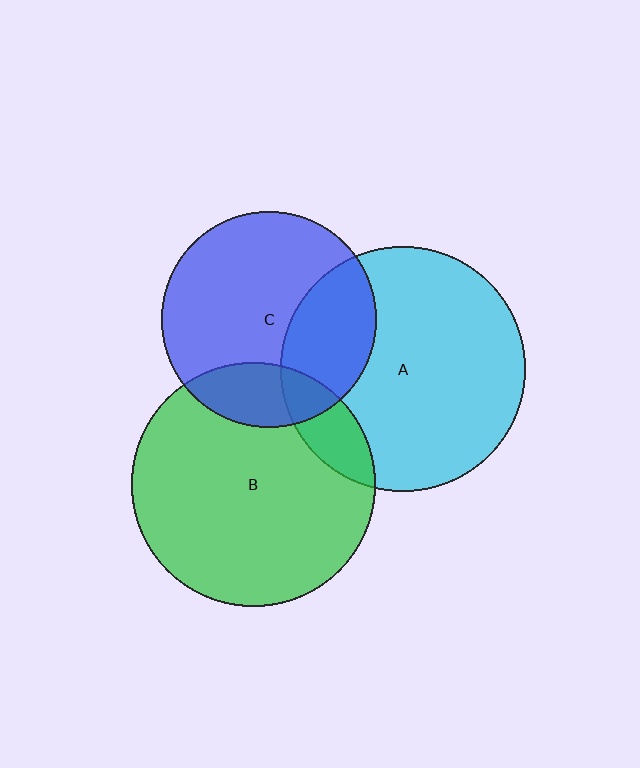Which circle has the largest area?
Circle A (cyan).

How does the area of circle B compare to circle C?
Approximately 1.3 times.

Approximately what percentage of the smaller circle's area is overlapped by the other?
Approximately 15%.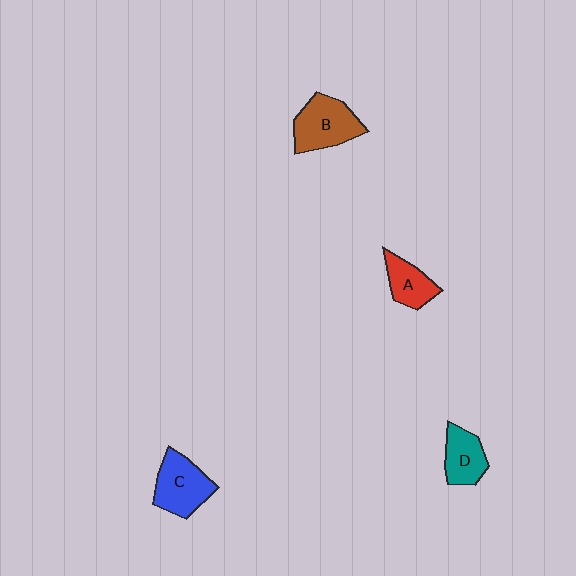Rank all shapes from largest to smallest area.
From largest to smallest: B (brown), C (blue), D (teal), A (red).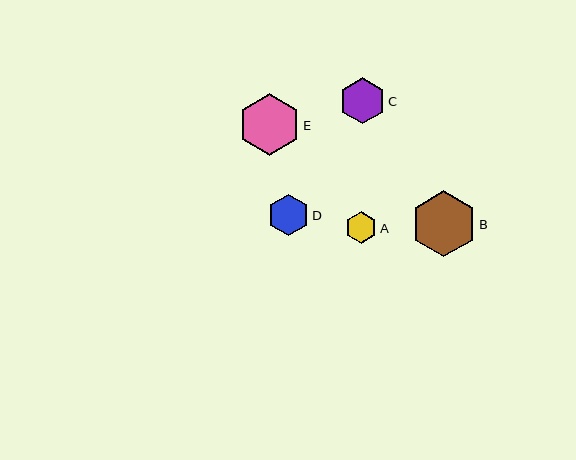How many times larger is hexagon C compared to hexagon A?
Hexagon C is approximately 1.5 times the size of hexagon A.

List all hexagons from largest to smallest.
From largest to smallest: B, E, C, D, A.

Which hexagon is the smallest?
Hexagon A is the smallest with a size of approximately 31 pixels.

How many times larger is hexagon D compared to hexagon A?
Hexagon D is approximately 1.3 times the size of hexagon A.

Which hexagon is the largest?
Hexagon B is the largest with a size of approximately 66 pixels.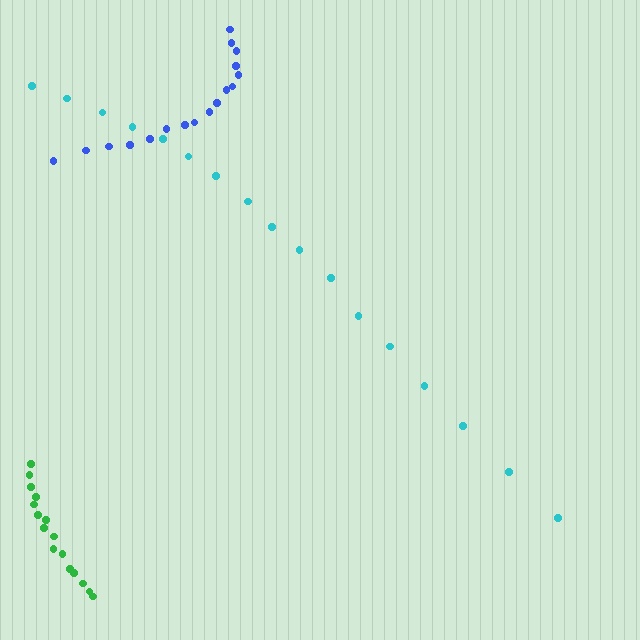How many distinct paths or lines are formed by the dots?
There are 3 distinct paths.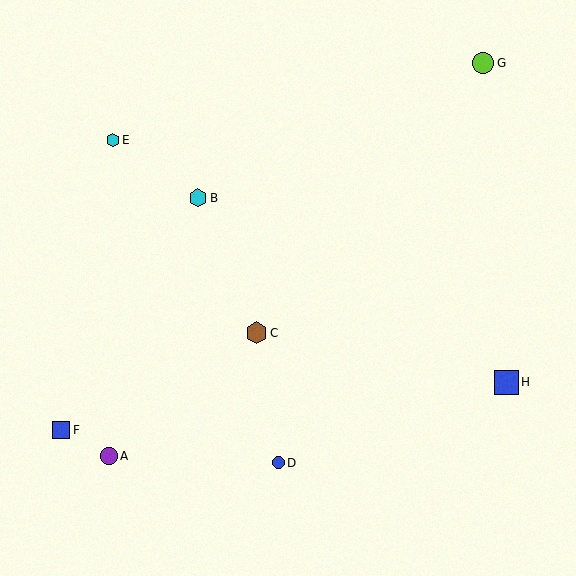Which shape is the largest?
The blue square (labeled H) is the largest.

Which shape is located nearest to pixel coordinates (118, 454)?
The purple circle (labeled A) at (109, 456) is nearest to that location.